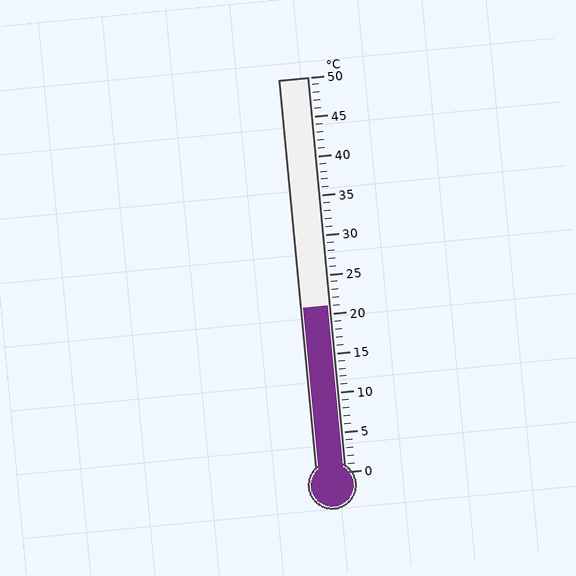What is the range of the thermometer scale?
The thermometer scale ranges from 0°C to 50°C.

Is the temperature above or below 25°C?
The temperature is below 25°C.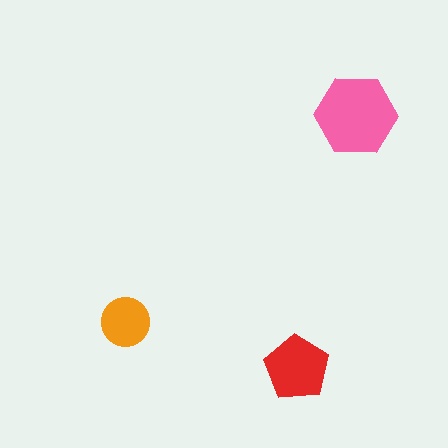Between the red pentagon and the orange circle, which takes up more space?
The red pentagon.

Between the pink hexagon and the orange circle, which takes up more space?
The pink hexagon.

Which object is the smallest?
The orange circle.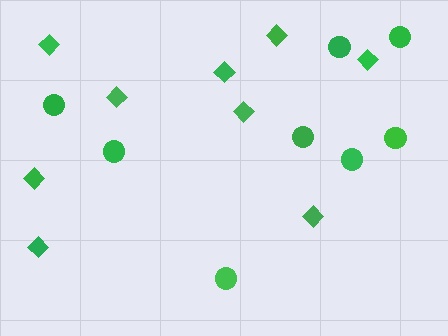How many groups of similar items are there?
There are 2 groups: one group of circles (8) and one group of diamonds (9).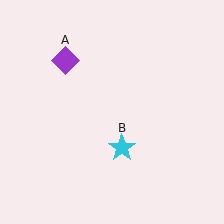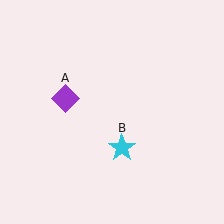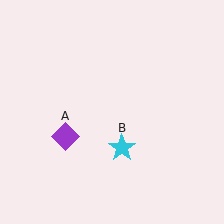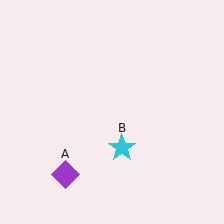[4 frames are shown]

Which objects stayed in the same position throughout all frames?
Cyan star (object B) remained stationary.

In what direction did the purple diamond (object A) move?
The purple diamond (object A) moved down.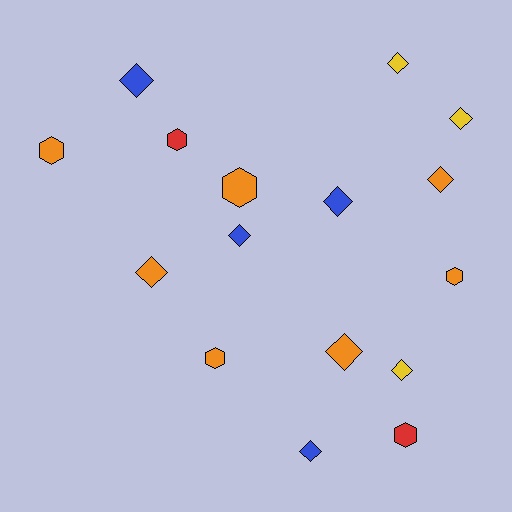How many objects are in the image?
There are 16 objects.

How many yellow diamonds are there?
There are 3 yellow diamonds.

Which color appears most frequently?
Orange, with 7 objects.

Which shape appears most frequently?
Diamond, with 10 objects.